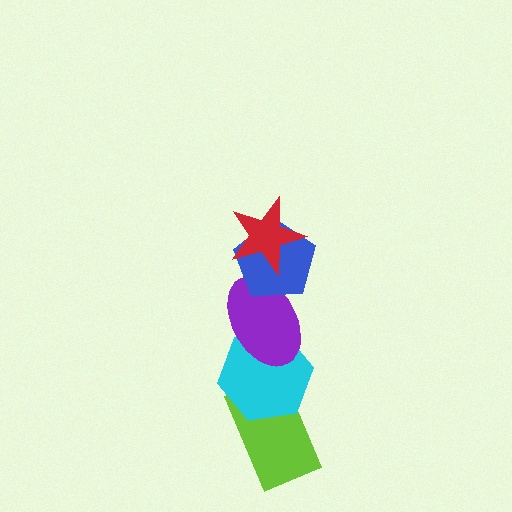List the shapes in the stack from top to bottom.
From top to bottom: the red star, the blue pentagon, the purple ellipse, the cyan hexagon, the lime rectangle.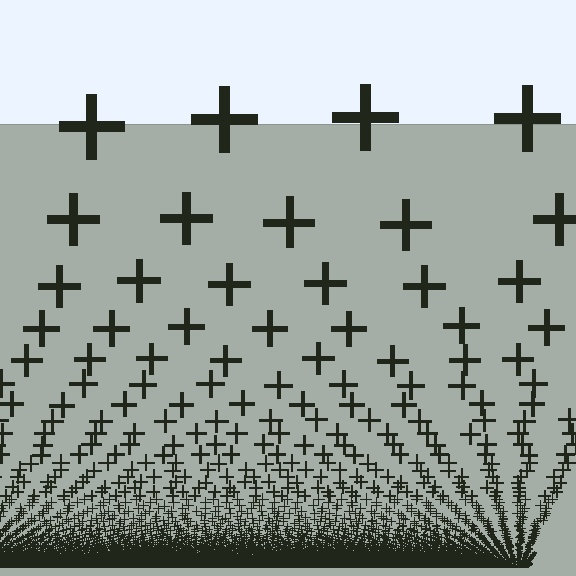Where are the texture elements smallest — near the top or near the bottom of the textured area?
Near the bottom.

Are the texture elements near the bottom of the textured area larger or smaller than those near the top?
Smaller. The gradient is inverted — elements near the bottom are smaller and denser.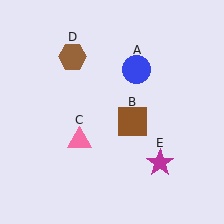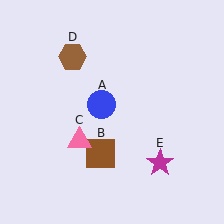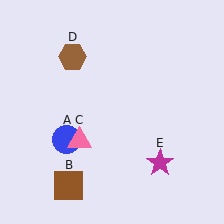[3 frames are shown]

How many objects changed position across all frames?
2 objects changed position: blue circle (object A), brown square (object B).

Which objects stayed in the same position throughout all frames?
Pink triangle (object C) and brown hexagon (object D) and magenta star (object E) remained stationary.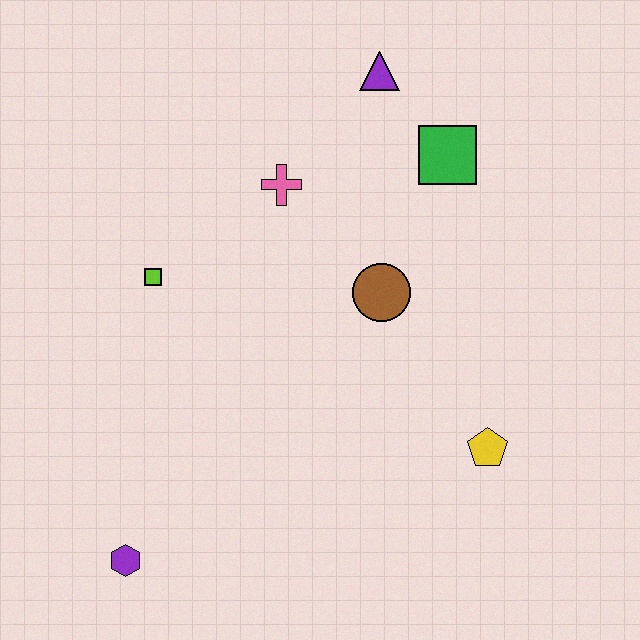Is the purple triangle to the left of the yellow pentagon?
Yes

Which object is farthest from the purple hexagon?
The purple triangle is farthest from the purple hexagon.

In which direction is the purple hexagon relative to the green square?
The purple hexagon is below the green square.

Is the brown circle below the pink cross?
Yes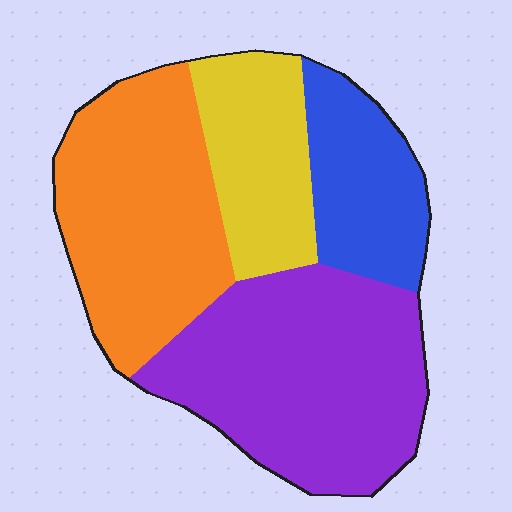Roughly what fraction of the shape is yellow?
Yellow takes up between a sixth and a third of the shape.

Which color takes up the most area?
Purple, at roughly 35%.